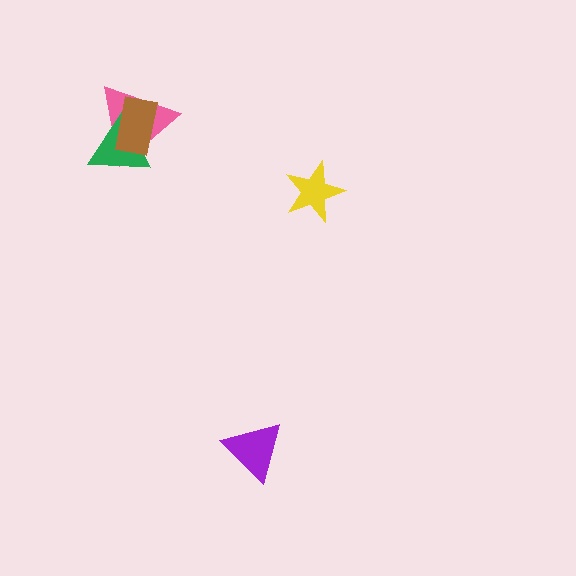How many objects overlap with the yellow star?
0 objects overlap with the yellow star.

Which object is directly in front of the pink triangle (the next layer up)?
The green triangle is directly in front of the pink triangle.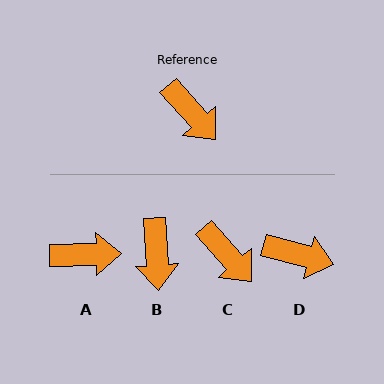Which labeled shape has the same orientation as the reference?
C.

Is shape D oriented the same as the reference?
No, it is off by about 33 degrees.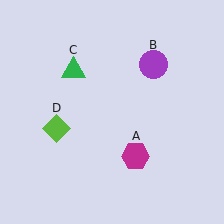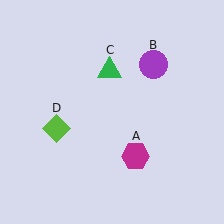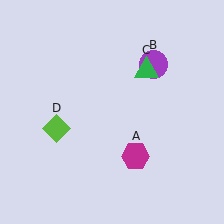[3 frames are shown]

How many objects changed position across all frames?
1 object changed position: green triangle (object C).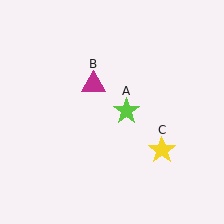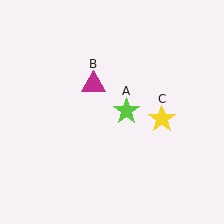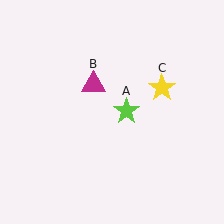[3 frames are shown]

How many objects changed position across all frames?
1 object changed position: yellow star (object C).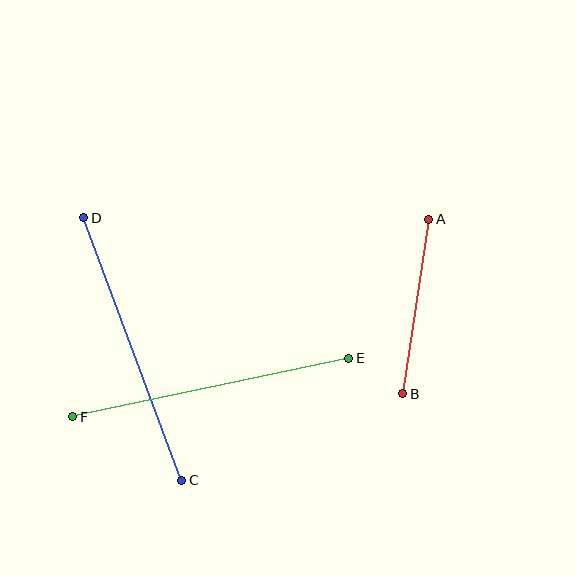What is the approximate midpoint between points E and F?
The midpoint is at approximately (211, 387) pixels.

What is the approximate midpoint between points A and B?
The midpoint is at approximately (416, 307) pixels.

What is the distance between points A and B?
The distance is approximately 176 pixels.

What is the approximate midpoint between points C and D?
The midpoint is at approximately (133, 349) pixels.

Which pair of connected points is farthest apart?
Points E and F are farthest apart.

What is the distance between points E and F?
The distance is approximately 282 pixels.